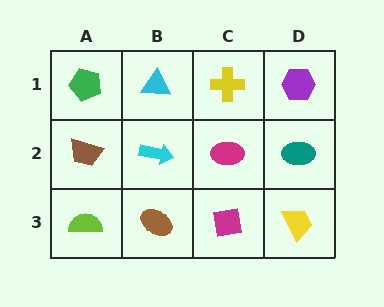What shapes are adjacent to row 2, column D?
A purple hexagon (row 1, column D), a yellow trapezoid (row 3, column D), a magenta ellipse (row 2, column C).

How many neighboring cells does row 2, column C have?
4.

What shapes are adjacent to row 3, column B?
A cyan arrow (row 2, column B), a lime semicircle (row 3, column A), a magenta square (row 3, column C).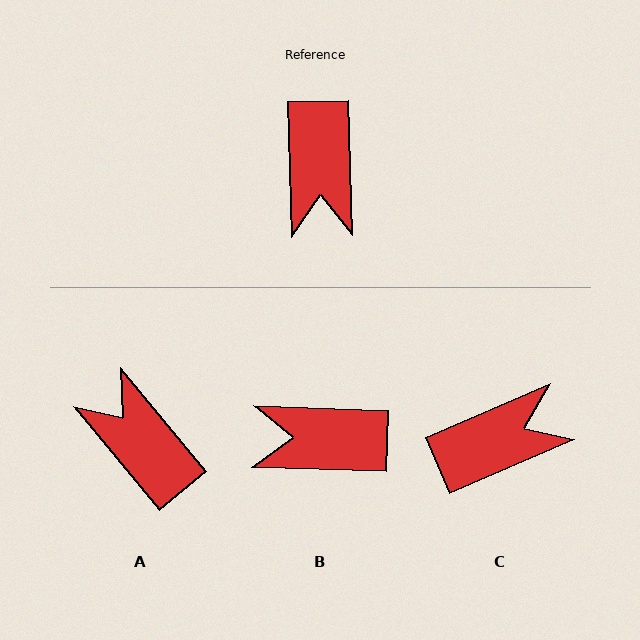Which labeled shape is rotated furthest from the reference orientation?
A, about 142 degrees away.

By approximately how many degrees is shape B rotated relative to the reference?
Approximately 93 degrees clockwise.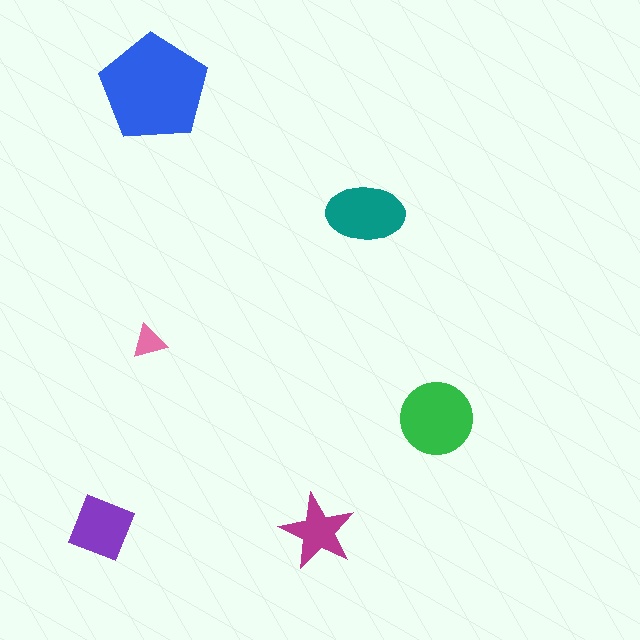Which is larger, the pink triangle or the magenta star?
The magenta star.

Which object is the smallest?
The pink triangle.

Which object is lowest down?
The magenta star is bottommost.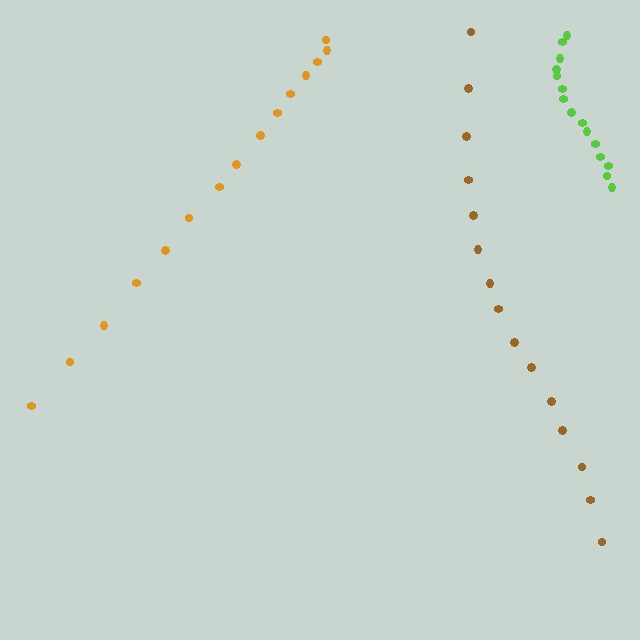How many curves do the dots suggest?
There are 3 distinct paths.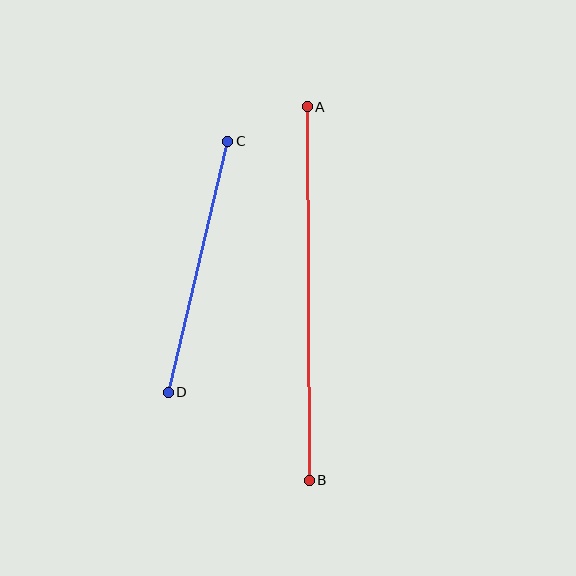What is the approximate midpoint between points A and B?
The midpoint is at approximately (308, 294) pixels.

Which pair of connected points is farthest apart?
Points A and B are farthest apart.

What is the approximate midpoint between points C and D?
The midpoint is at approximately (198, 267) pixels.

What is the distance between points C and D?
The distance is approximately 258 pixels.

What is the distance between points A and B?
The distance is approximately 373 pixels.